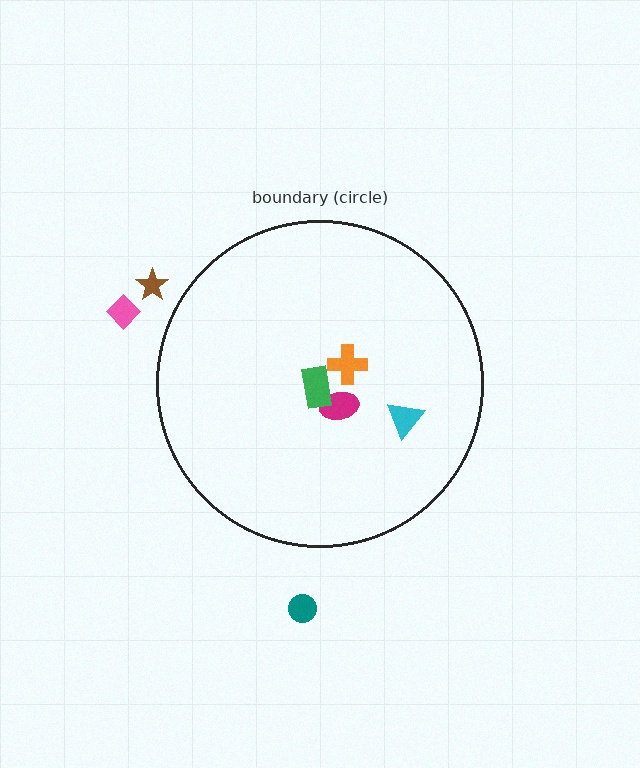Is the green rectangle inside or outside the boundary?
Inside.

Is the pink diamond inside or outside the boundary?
Outside.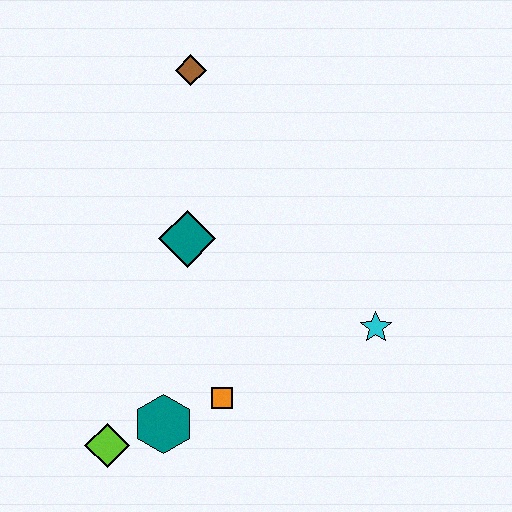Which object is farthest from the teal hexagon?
The brown diamond is farthest from the teal hexagon.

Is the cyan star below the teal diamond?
Yes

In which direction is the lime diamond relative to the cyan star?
The lime diamond is to the left of the cyan star.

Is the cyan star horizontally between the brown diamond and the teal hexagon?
No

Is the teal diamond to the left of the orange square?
Yes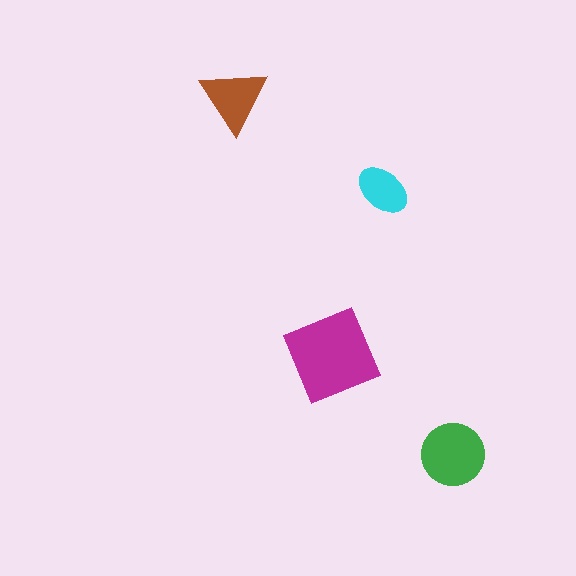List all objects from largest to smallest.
The magenta square, the green circle, the brown triangle, the cyan ellipse.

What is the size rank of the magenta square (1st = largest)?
1st.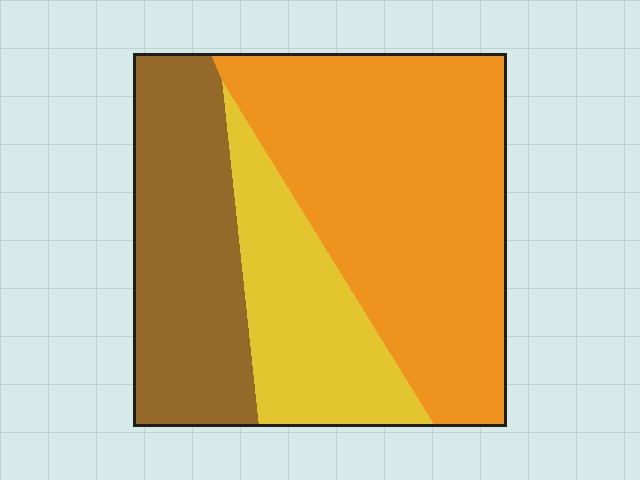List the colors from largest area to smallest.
From largest to smallest: orange, brown, yellow.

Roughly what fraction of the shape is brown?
Brown takes up between a sixth and a third of the shape.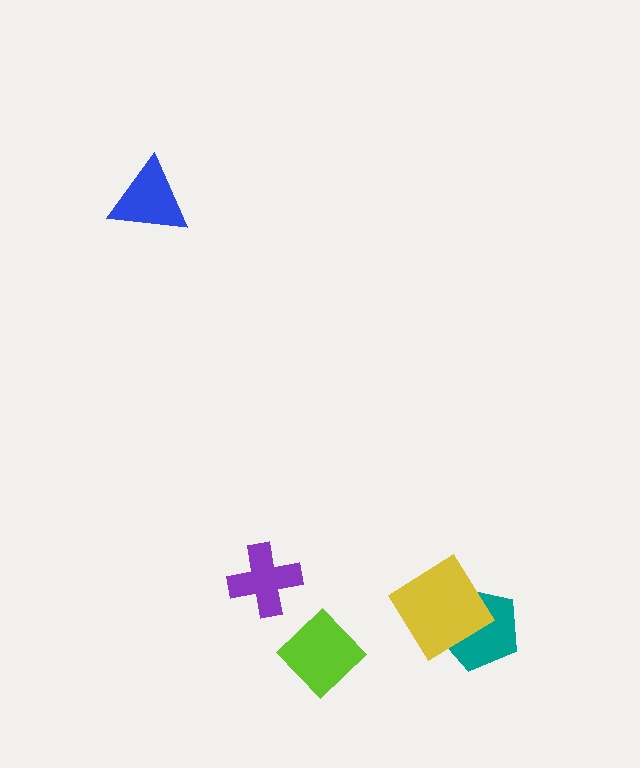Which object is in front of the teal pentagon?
The yellow diamond is in front of the teal pentagon.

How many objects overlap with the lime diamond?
0 objects overlap with the lime diamond.